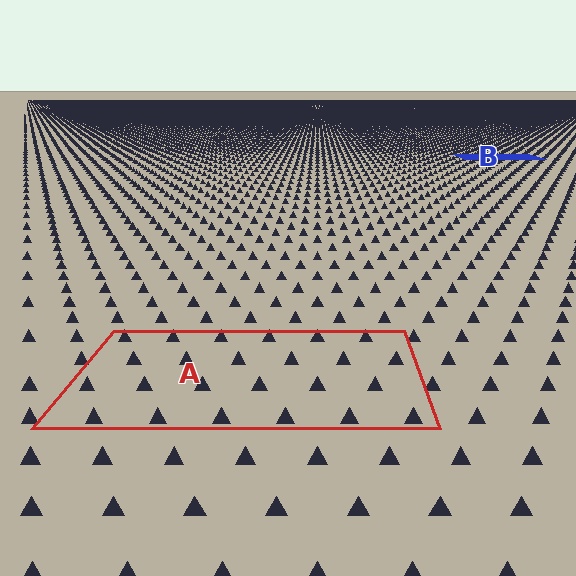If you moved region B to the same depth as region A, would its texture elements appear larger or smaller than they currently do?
They would appear larger. At a closer depth, the same texture elements are projected at a bigger on-screen size.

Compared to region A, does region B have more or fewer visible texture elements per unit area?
Region B has more texture elements per unit area — they are packed more densely because it is farther away.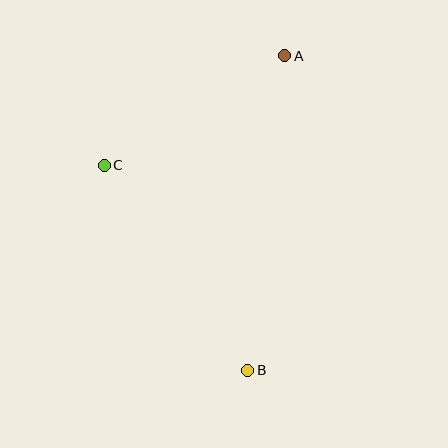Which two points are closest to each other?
Points A and C are closest to each other.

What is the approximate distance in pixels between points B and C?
The distance between B and C is approximately 250 pixels.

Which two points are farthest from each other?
Points A and B are farthest from each other.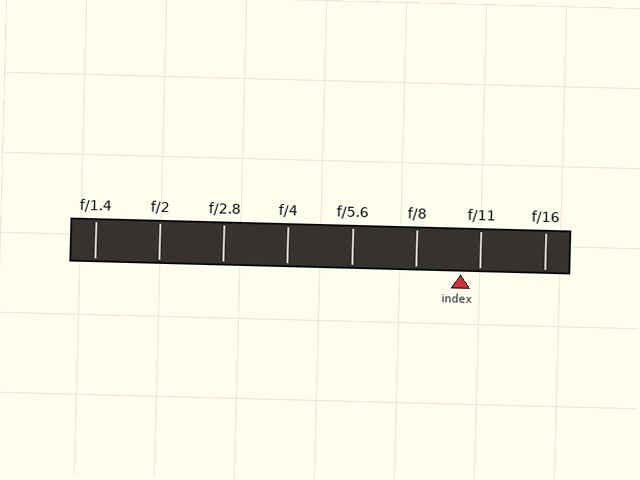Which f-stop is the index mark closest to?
The index mark is closest to f/11.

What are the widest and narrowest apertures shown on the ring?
The widest aperture shown is f/1.4 and the narrowest is f/16.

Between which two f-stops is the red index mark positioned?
The index mark is between f/8 and f/11.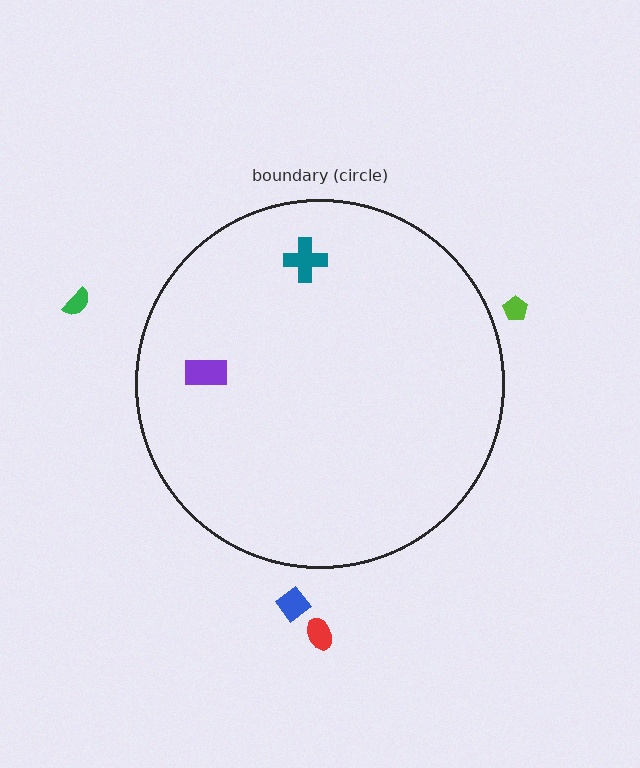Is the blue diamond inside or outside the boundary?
Outside.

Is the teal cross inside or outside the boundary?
Inside.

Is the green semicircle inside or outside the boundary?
Outside.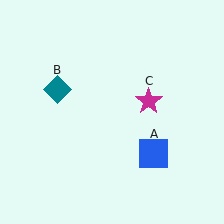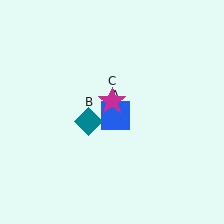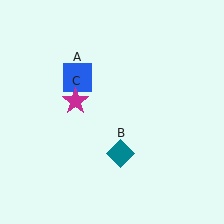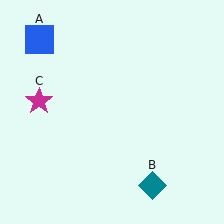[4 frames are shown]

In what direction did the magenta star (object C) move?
The magenta star (object C) moved left.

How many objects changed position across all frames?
3 objects changed position: blue square (object A), teal diamond (object B), magenta star (object C).